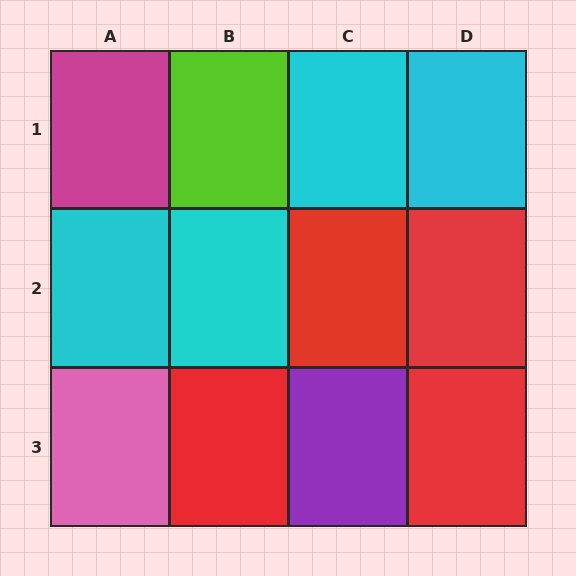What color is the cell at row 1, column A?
Magenta.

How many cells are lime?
1 cell is lime.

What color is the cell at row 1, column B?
Lime.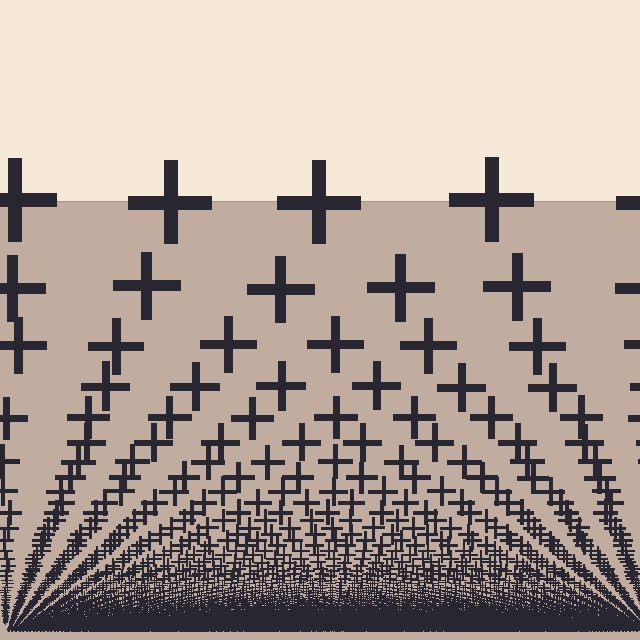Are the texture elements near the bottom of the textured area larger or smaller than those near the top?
Smaller. The gradient is inverted — elements near the bottom are smaller and denser.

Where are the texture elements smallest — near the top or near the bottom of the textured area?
Near the bottom.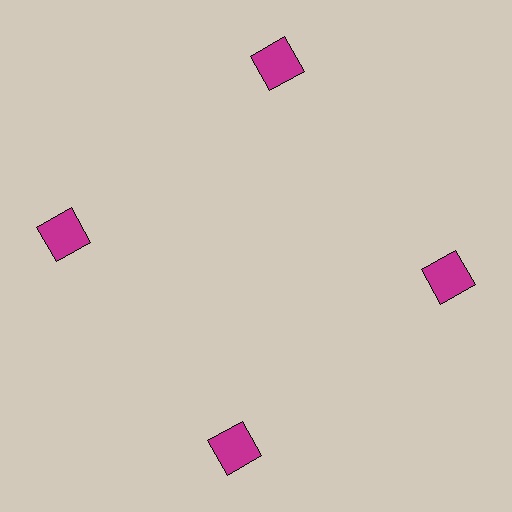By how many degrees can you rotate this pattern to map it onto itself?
The pattern maps onto itself every 90 degrees of rotation.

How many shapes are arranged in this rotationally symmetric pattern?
There are 4 shapes, arranged in 4 groups of 1.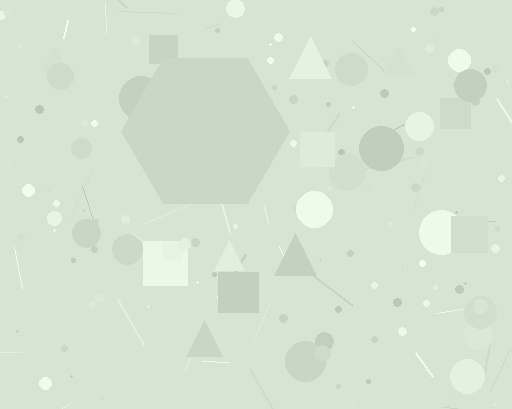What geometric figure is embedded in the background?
A hexagon is embedded in the background.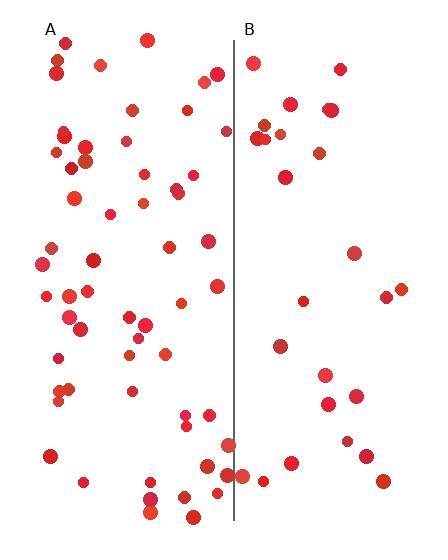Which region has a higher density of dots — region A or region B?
A (the left).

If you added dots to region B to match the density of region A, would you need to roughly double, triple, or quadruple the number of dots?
Approximately double.